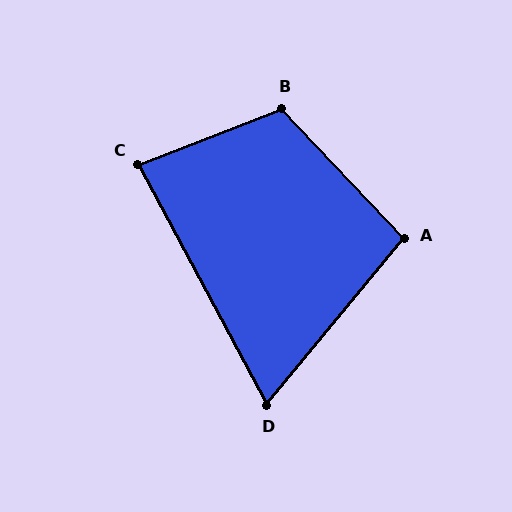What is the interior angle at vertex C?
Approximately 83 degrees (acute).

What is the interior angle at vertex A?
Approximately 97 degrees (obtuse).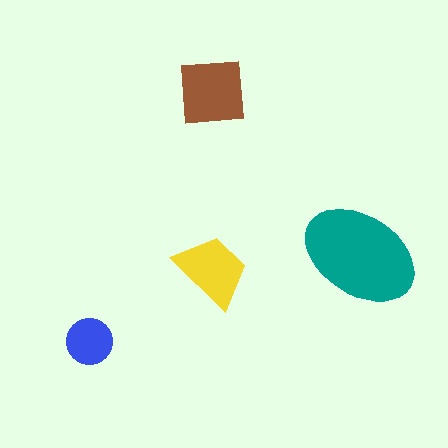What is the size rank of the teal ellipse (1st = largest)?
1st.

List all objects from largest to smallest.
The teal ellipse, the brown square, the yellow trapezoid, the blue circle.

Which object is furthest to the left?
The blue circle is leftmost.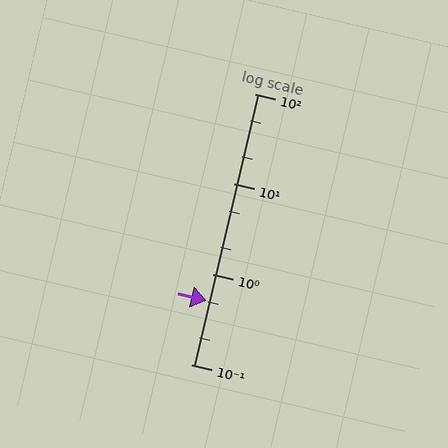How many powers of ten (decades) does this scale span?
The scale spans 3 decades, from 0.1 to 100.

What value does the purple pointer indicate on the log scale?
The pointer indicates approximately 0.51.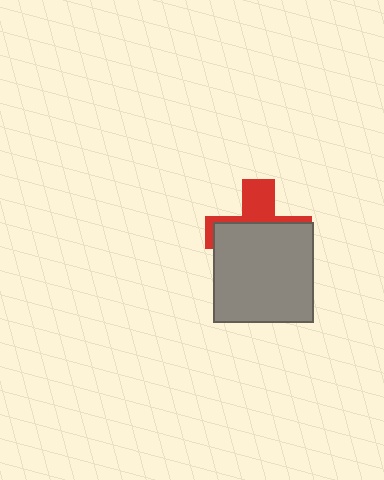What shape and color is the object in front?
The object in front is a gray square.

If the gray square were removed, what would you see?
You would see the complete red cross.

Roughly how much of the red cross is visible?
A small part of it is visible (roughly 34%).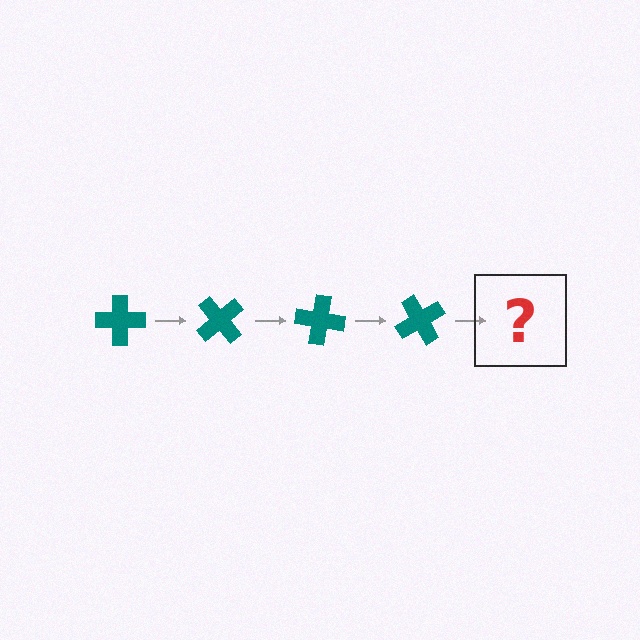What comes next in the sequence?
The next element should be a teal cross rotated 200 degrees.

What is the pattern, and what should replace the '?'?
The pattern is that the cross rotates 50 degrees each step. The '?' should be a teal cross rotated 200 degrees.